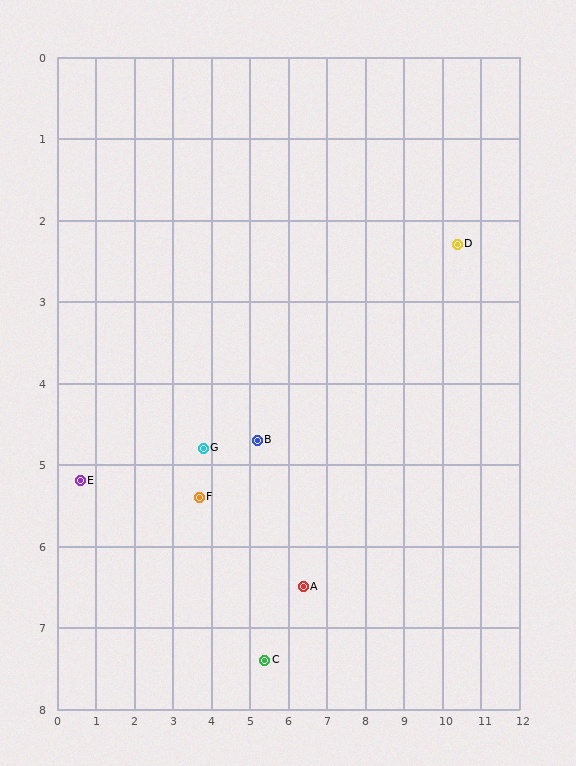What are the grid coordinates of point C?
Point C is at approximately (5.4, 7.4).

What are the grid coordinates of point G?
Point G is at approximately (3.8, 4.8).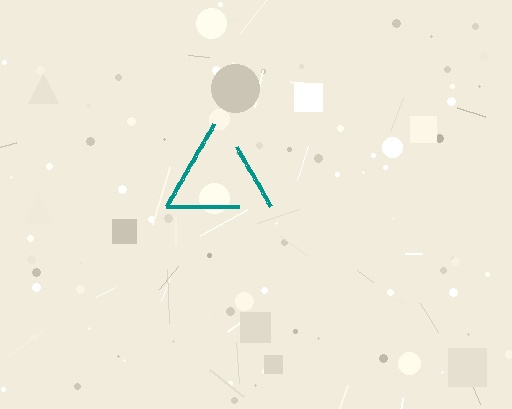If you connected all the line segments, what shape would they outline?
They would outline a triangle.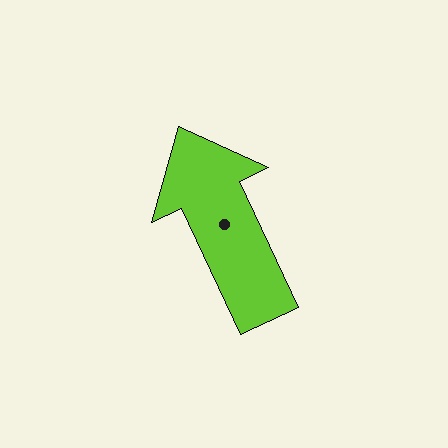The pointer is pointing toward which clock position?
Roughly 11 o'clock.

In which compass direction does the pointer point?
Northwest.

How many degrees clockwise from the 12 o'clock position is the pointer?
Approximately 335 degrees.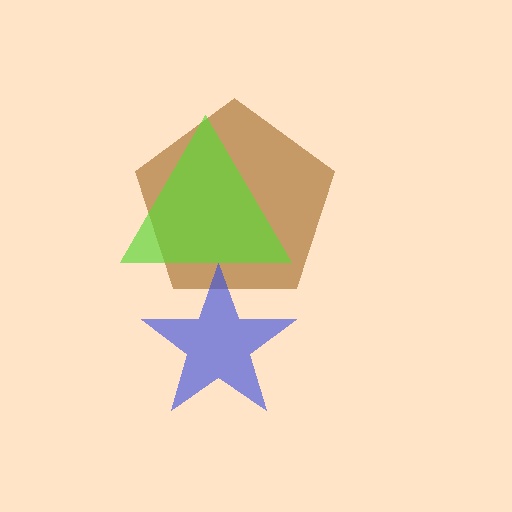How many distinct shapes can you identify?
There are 3 distinct shapes: a brown pentagon, a lime triangle, a blue star.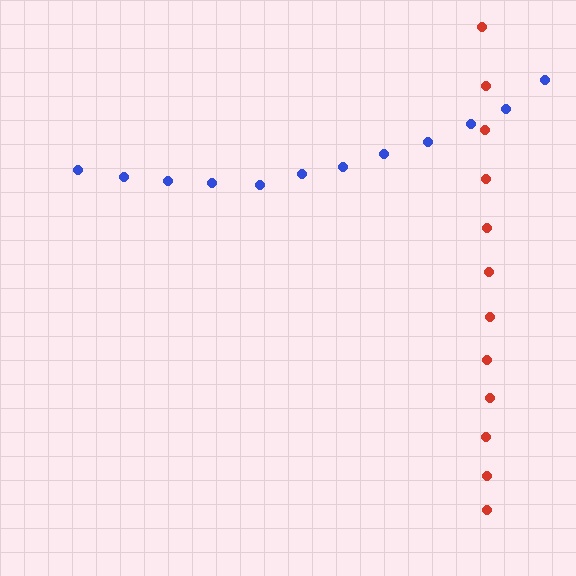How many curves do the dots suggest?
There are 2 distinct paths.